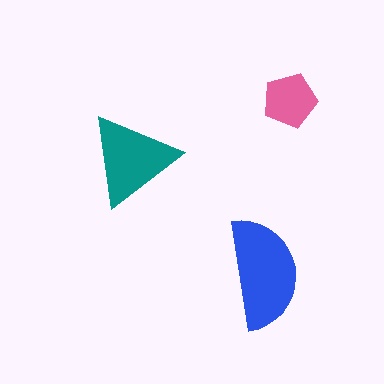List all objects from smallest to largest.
The pink pentagon, the teal triangle, the blue semicircle.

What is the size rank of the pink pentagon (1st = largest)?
3rd.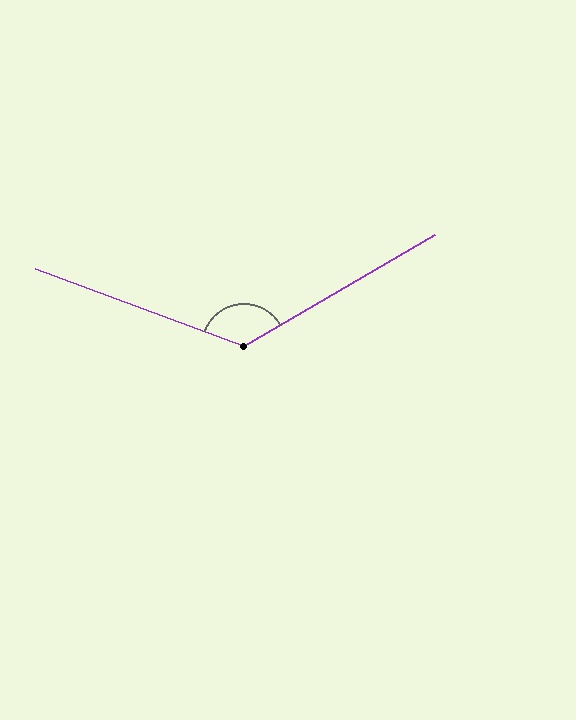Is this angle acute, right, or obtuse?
It is obtuse.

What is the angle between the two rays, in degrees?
Approximately 129 degrees.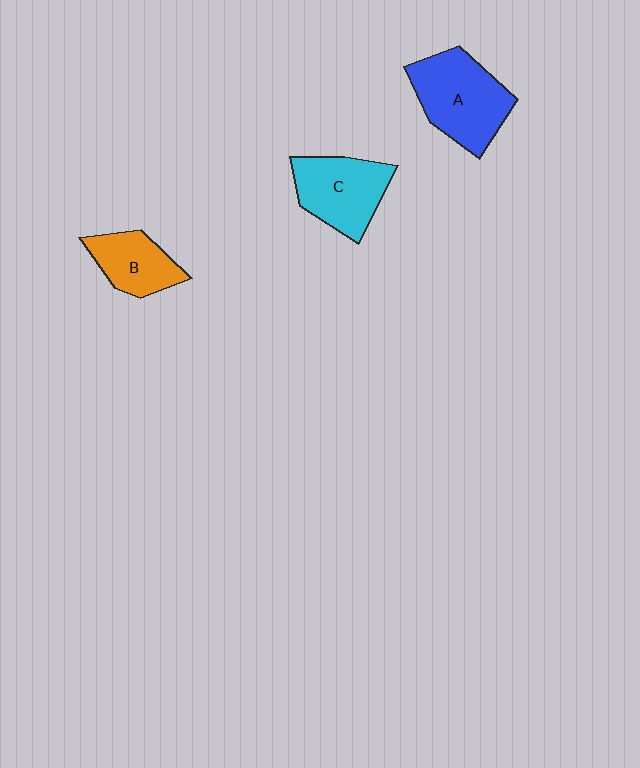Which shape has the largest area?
Shape A (blue).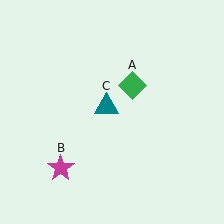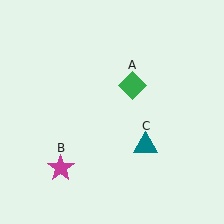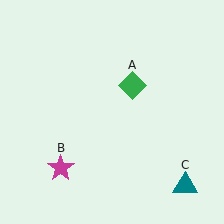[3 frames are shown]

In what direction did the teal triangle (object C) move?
The teal triangle (object C) moved down and to the right.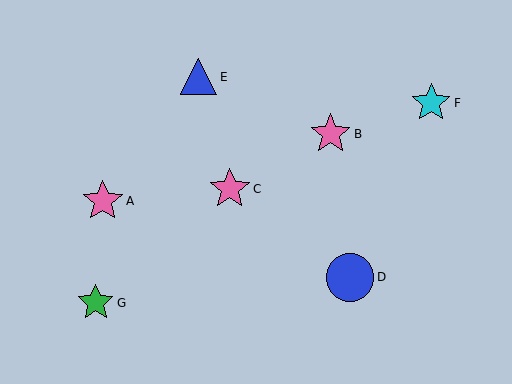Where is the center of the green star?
The center of the green star is at (96, 303).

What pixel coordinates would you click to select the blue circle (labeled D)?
Click at (350, 277) to select the blue circle D.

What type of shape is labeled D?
Shape D is a blue circle.